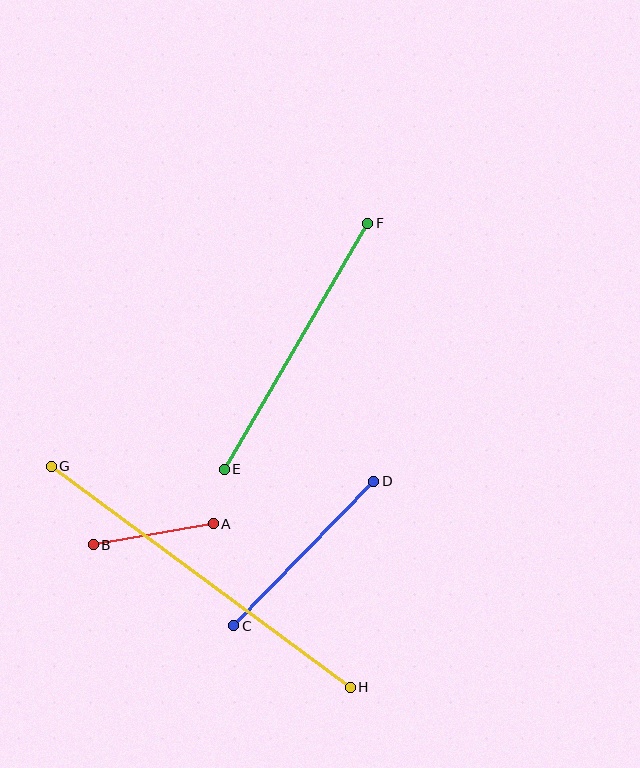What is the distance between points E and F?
The distance is approximately 285 pixels.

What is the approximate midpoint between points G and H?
The midpoint is at approximately (201, 577) pixels.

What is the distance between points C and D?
The distance is approximately 201 pixels.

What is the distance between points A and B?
The distance is approximately 122 pixels.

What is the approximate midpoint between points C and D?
The midpoint is at approximately (304, 553) pixels.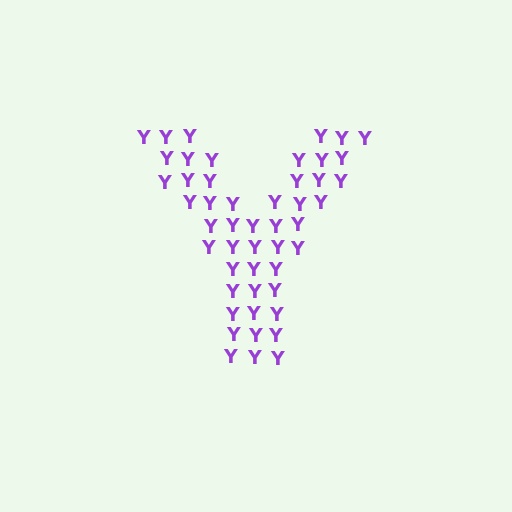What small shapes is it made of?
It is made of small letter Y's.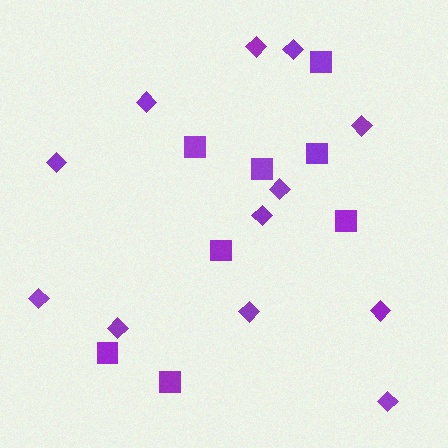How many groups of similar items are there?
There are 2 groups: one group of squares (8) and one group of diamonds (12).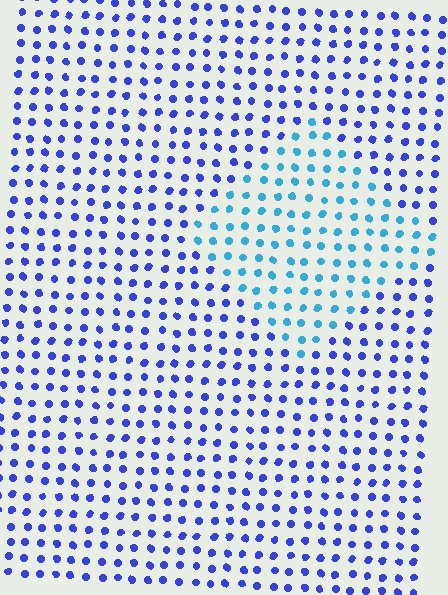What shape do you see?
I see a diamond.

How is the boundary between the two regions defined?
The boundary is defined purely by a slight shift in hue (about 40 degrees). Spacing, size, and orientation are identical on both sides.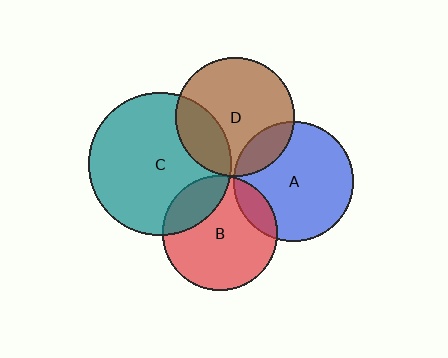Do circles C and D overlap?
Yes.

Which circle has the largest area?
Circle C (teal).